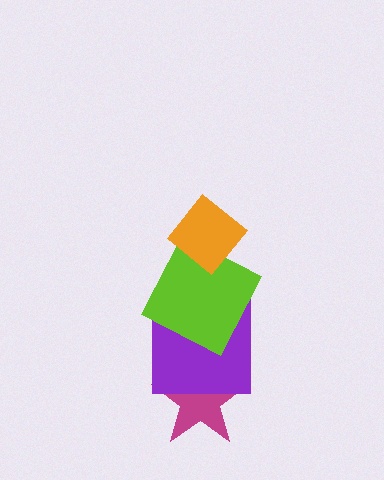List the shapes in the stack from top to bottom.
From top to bottom: the orange diamond, the lime square, the purple square, the magenta star.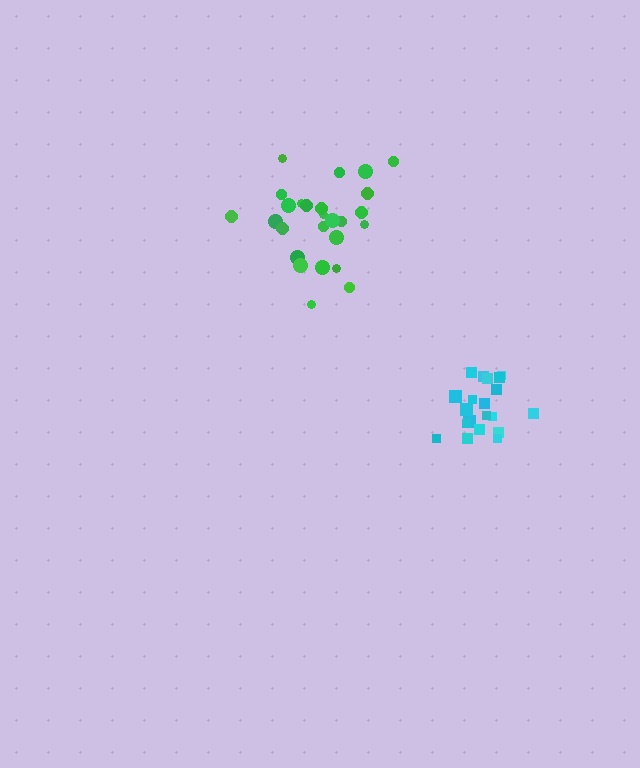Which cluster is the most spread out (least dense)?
Green.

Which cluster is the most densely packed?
Cyan.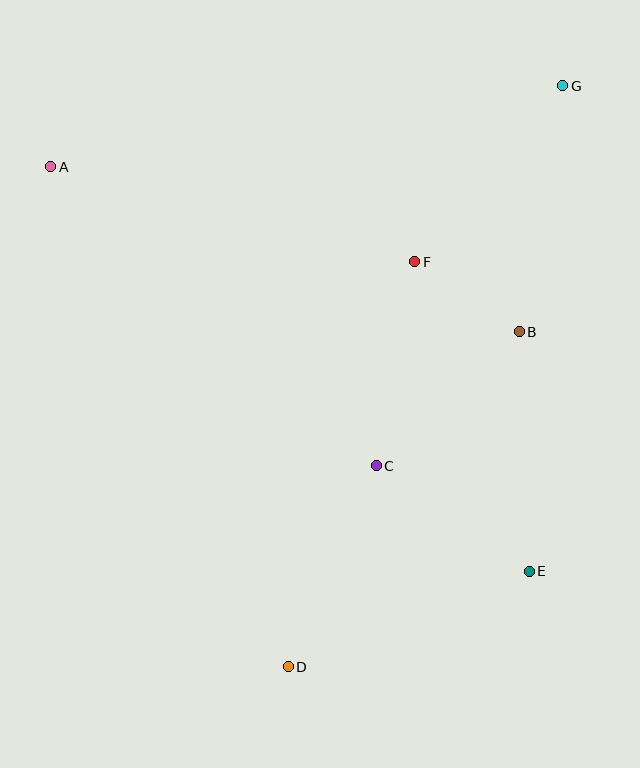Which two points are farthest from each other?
Points D and G are farthest from each other.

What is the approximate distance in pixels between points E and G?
The distance between E and G is approximately 487 pixels.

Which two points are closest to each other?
Points B and F are closest to each other.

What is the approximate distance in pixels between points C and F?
The distance between C and F is approximately 208 pixels.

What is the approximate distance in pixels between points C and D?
The distance between C and D is approximately 219 pixels.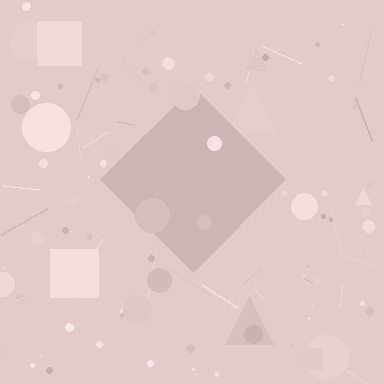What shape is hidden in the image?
A diamond is hidden in the image.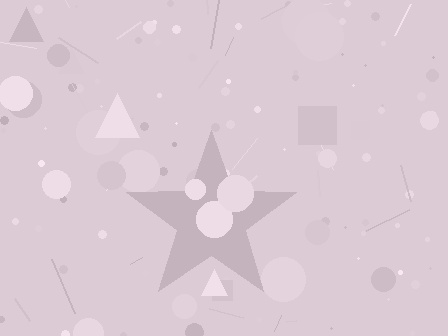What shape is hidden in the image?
A star is hidden in the image.